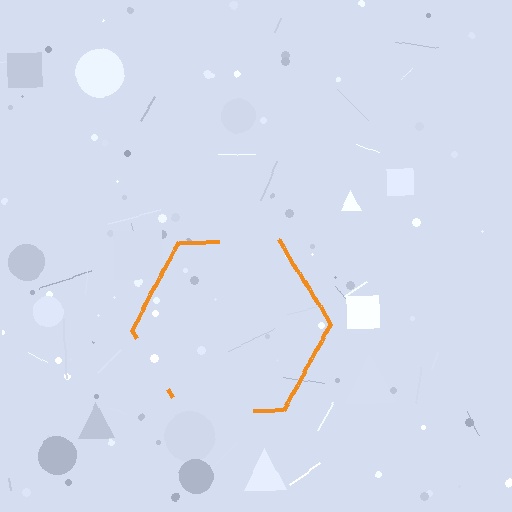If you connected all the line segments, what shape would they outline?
They would outline a hexagon.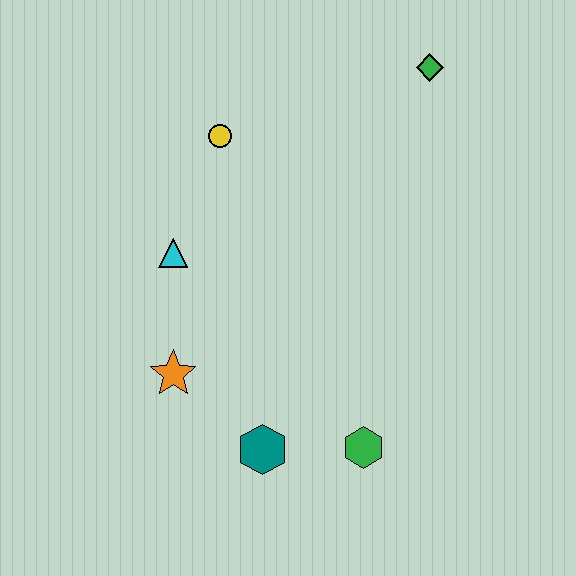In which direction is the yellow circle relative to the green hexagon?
The yellow circle is above the green hexagon.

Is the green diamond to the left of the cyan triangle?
No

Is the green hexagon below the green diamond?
Yes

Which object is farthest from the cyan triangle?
The green diamond is farthest from the cyan triangle.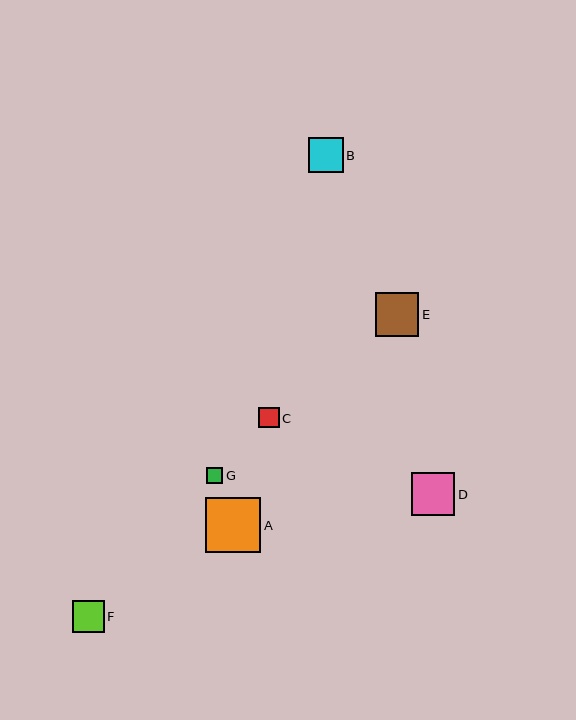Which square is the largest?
Square A is the largest with a size of approximately 55 pixels.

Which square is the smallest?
Square G is the smallest with a size of approximately 16 pixels.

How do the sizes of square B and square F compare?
Square B and square F are approximately the same size.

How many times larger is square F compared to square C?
Square F is approximately 1.6 times the size of square C.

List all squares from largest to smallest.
From largest to smallest: A, E, D, B, F, C, G.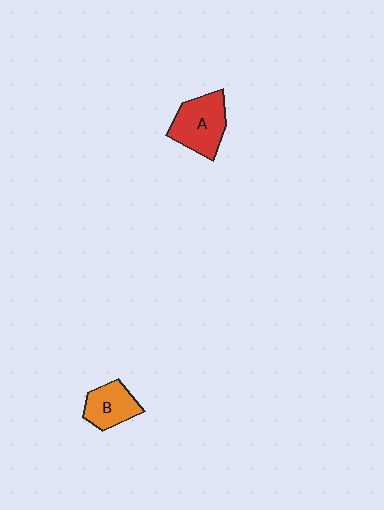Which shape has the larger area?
Shape A (red).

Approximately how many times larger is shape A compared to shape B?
Approximately 1.4 times.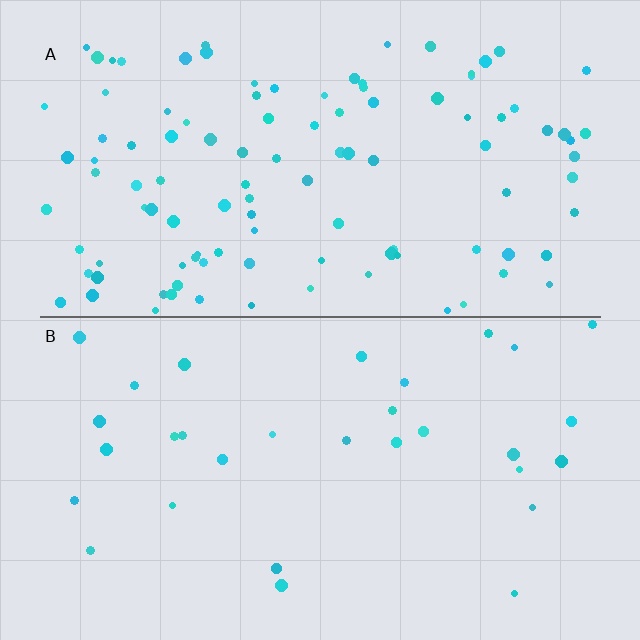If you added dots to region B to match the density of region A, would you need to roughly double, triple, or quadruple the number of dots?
Approximately triple.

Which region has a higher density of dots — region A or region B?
A (the top).